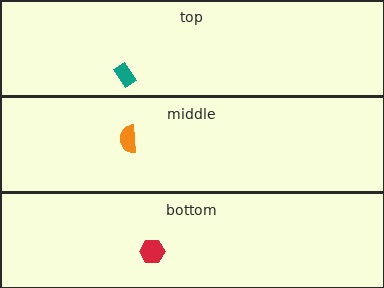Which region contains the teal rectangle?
The top region.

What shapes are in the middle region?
The orange semicircle.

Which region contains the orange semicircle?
The middle region.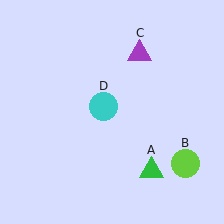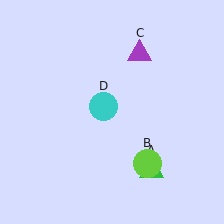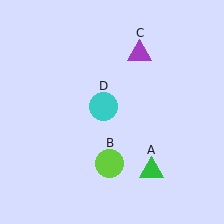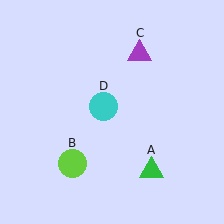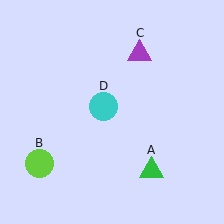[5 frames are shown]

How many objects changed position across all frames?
1 object changed position: lime circle (object B).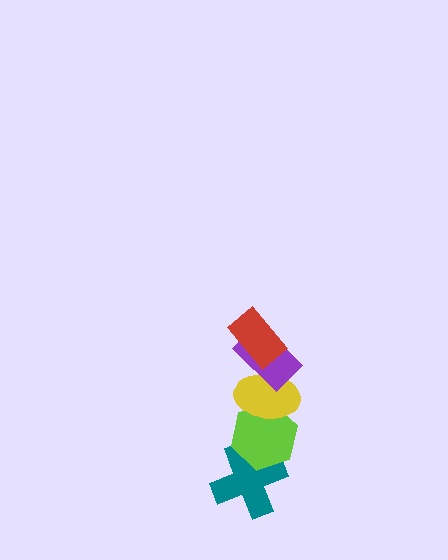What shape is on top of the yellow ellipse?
The purple rectangle is on top of the yellow ellipse.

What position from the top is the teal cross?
The teal cross is 5th from the top.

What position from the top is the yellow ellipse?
The yellow ellipse is 3rd from the top.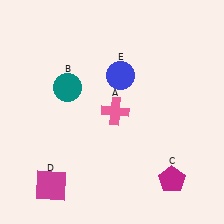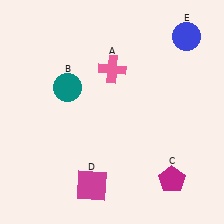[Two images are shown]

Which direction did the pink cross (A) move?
The pink cross (A) moved up.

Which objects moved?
The objects that moved are: the pink cross (A), the magenta square (D), the blue circle (E).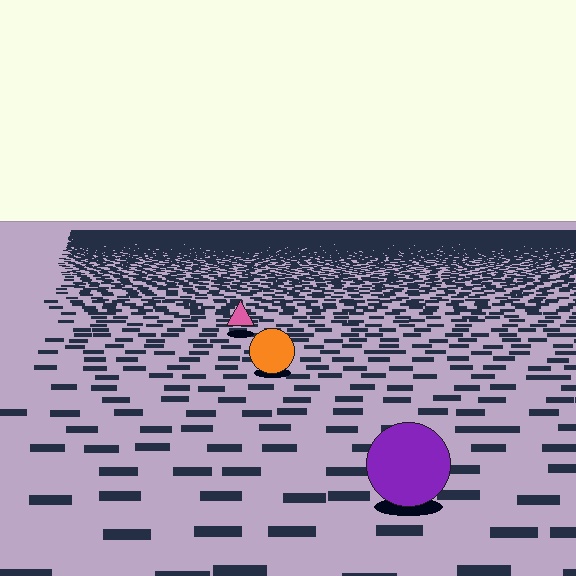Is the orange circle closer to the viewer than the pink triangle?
Yes. The orange circle is closer — you can tell from the texture gradient: the ground texture is coarser near it.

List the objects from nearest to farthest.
From nearest to farthest: the purple circle, the orange circle, the pink triangle.